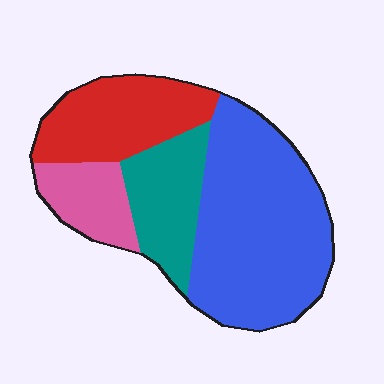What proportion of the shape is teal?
Teal takes up between a sixth and a third of the shape.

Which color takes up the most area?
Blue, at roughly 50%.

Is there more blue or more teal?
Blue.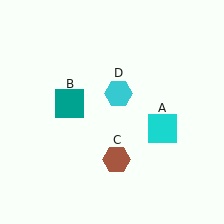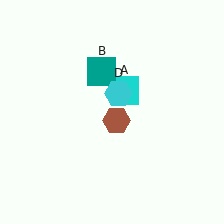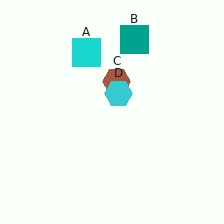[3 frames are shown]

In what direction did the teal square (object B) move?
The teal square (object B) moved up and to the right.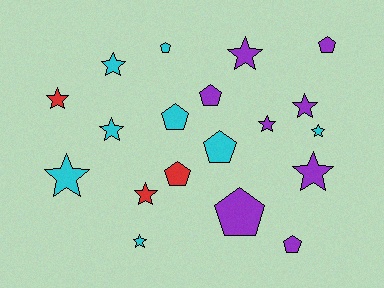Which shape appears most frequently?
Star, with 11 objects.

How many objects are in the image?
There are 19 objects.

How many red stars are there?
There are 2 red stars.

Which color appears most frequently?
Cyan, with 8 objects.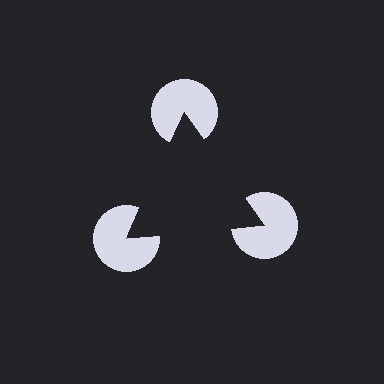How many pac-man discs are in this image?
There are 3 — one at each vertex of the illusory triangle.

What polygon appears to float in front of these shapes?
An illusory triangle — its edges are inferred from the aligned wedge cuts in the pac-man discs, not physically drawn.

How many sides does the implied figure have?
3 sides.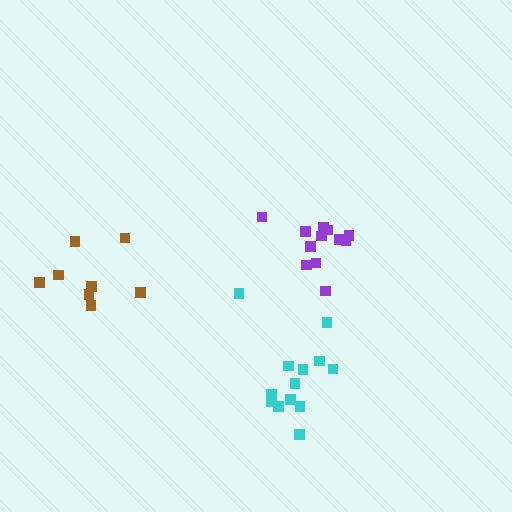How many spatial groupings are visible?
There are 3 spatial groupings.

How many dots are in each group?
Group 1: 13 dots, Group 2: 8 dots, Group 3: 12 dots (33 total).